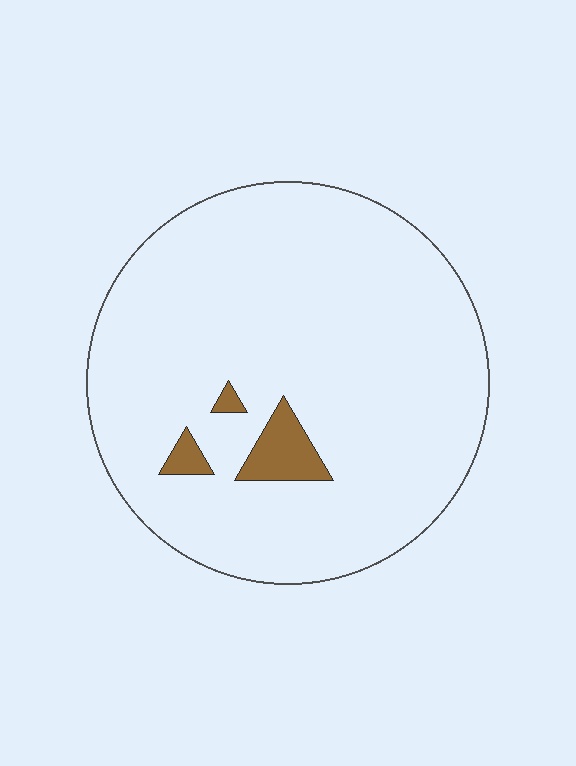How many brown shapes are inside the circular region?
3.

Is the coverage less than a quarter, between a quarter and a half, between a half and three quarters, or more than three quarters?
Less than a quarter.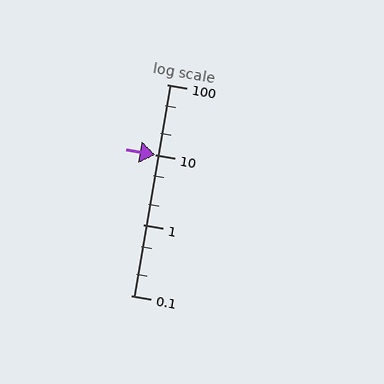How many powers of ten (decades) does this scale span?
The scale spans 3 decades, from 0.1 to 100.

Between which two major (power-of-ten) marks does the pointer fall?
The pointer is between 10 and 100.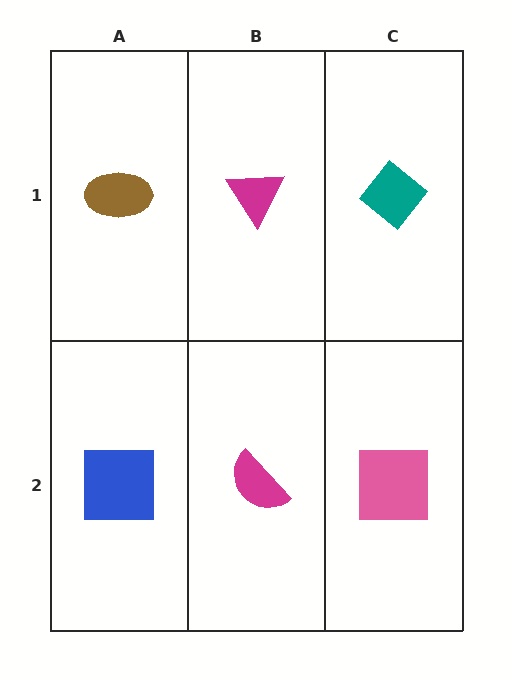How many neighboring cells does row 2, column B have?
3.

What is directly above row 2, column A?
A brown ellipse.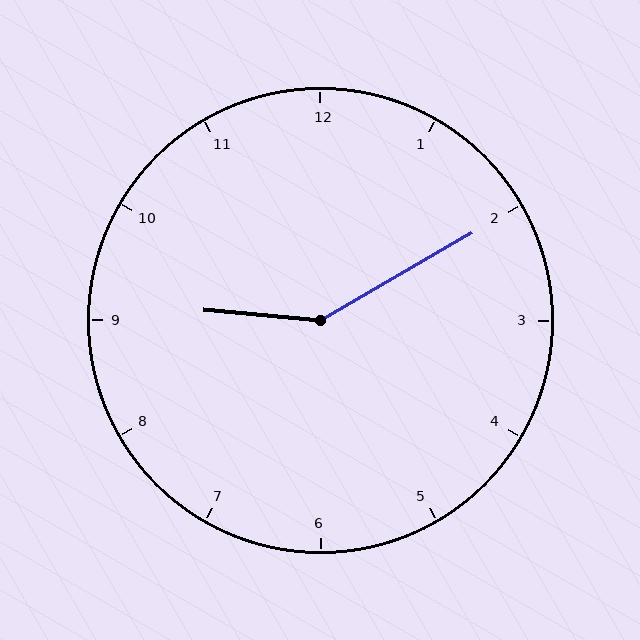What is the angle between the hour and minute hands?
Approximately 145 degrees.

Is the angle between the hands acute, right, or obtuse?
It is obtuse.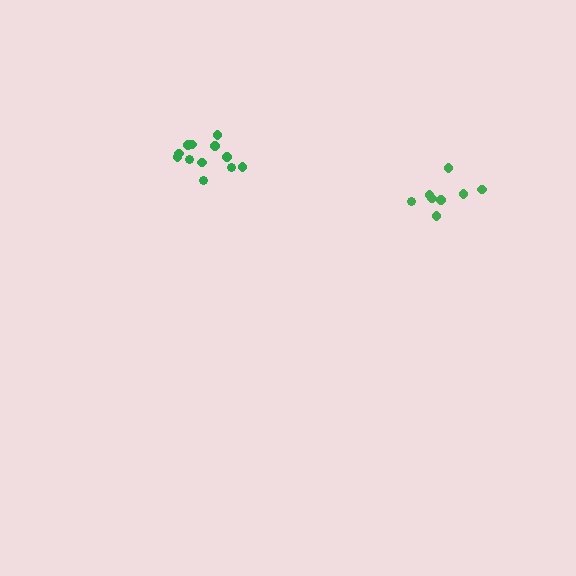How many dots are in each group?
Group 1: 8 dots, Group 2: 12 dots (20 total).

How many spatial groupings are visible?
There are 2 spatial groupings.